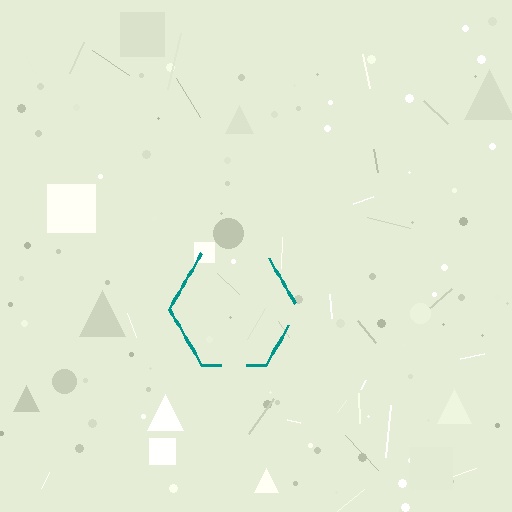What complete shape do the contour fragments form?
The contour fragments form a hexagon.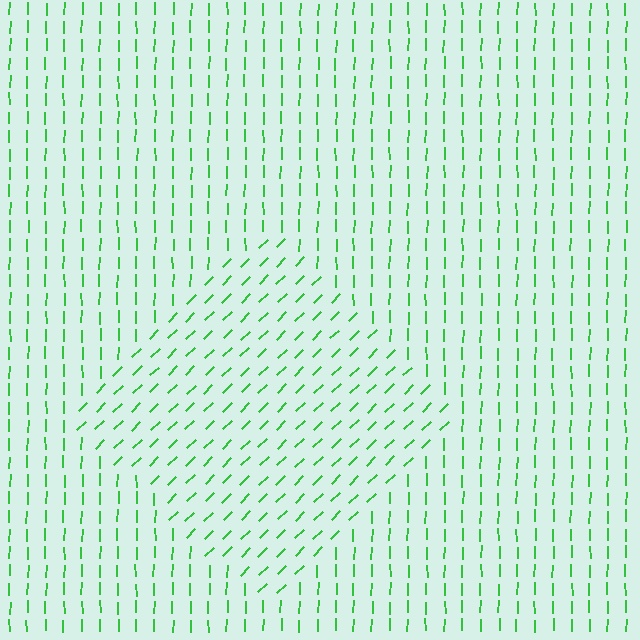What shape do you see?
I see a diamond.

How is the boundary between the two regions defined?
The boundary is defined purely by a change in line orientation (approximately 45 degrees difference). All lines are the same color and thickness.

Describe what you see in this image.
The image is filled with small green line segments. A diamond region in the image has lines oriented differently from the surrounding lines, creating a visible texture boundary.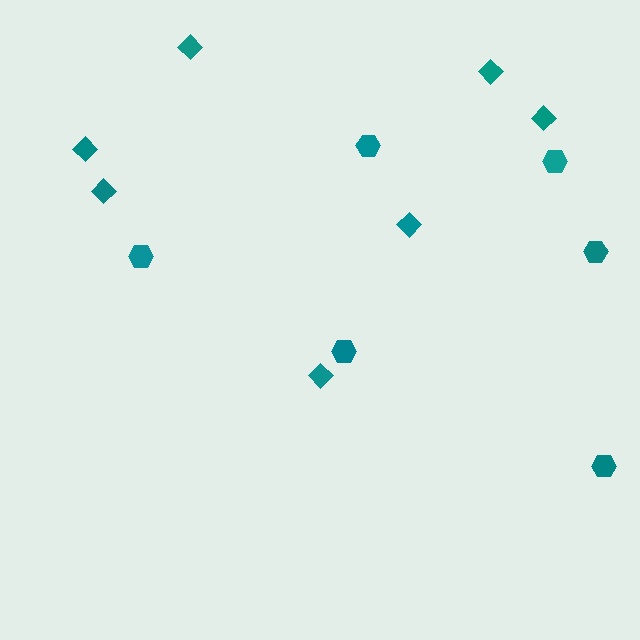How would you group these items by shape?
There are 2 groups: one group of diamonds (7) and one group of hexagons (6).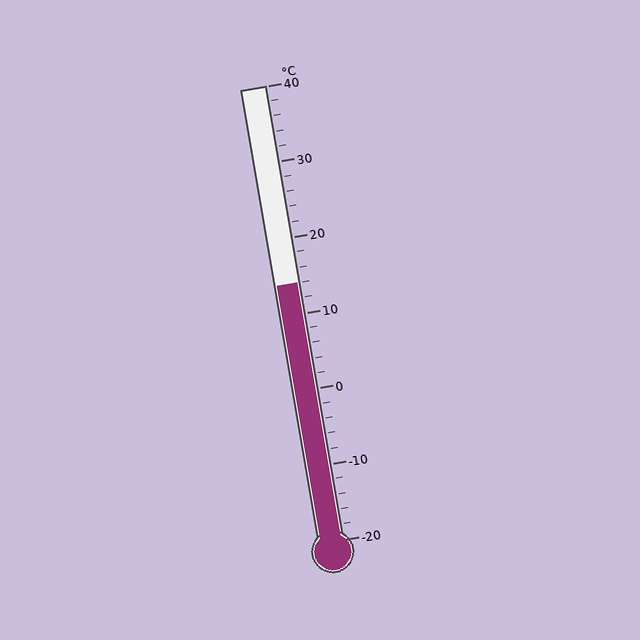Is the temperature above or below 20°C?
The temperature is below 20°C.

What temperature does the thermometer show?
The thermometer shows approximately 14°C.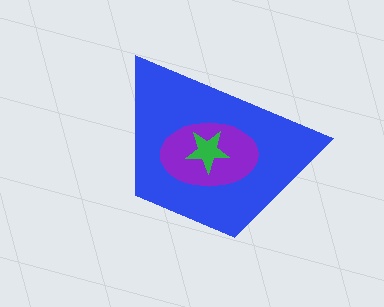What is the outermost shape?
The blue trapezoid.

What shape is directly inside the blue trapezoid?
The purple ellipse.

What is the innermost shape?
The green star.